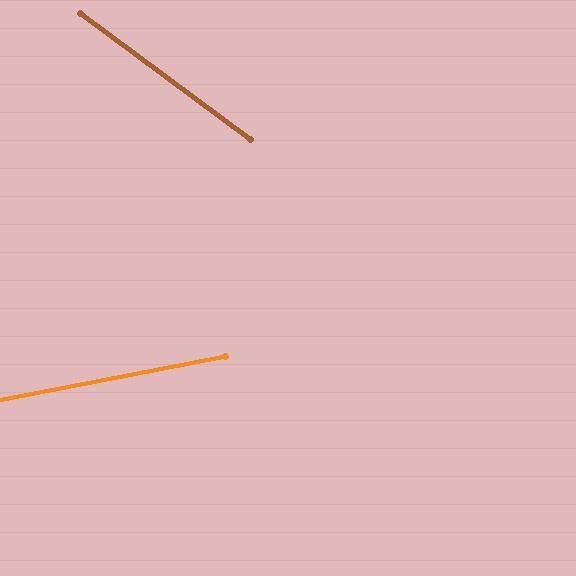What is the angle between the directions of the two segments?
Approximately 47 degrees.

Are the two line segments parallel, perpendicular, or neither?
Neither parallel nor perpendicular — they differ by about 47°.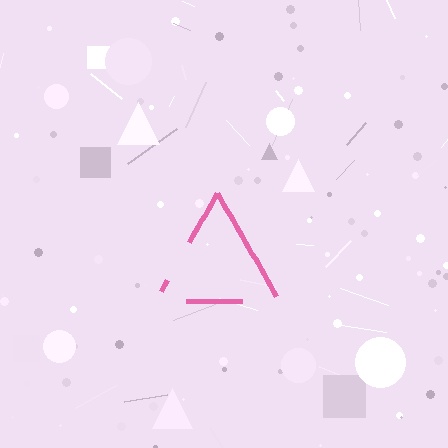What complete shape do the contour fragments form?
The contour fragments form a triangle.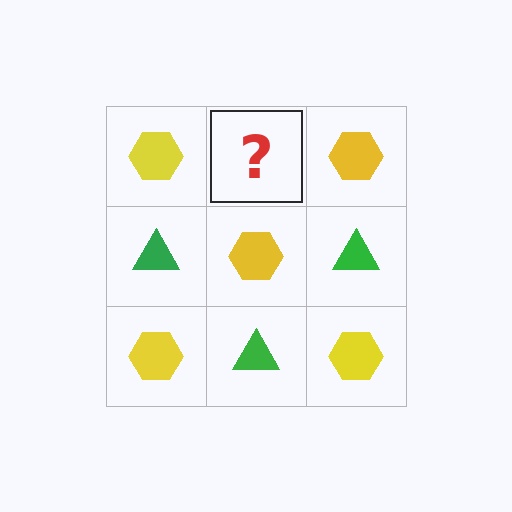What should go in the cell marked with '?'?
The missing cell should contain a green triangle.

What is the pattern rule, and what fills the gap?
The rule is that it alternates yellow hexagon and green triangle in a checkerboard pattern. The gap should be filled with a green triangle.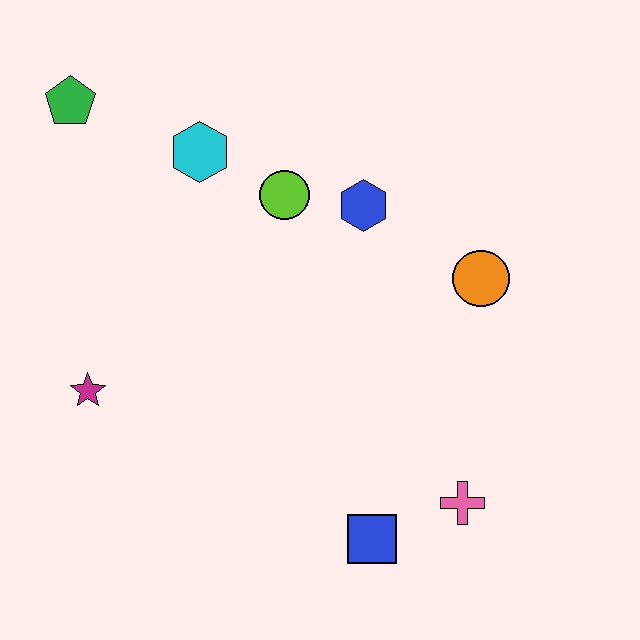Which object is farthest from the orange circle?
The green pentagon is farthest from the orange circle.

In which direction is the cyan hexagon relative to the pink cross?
The cyan hexagon is above the pink cross.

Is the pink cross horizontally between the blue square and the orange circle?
Yes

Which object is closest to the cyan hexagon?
The lime circle is closest to the cyan hexagon.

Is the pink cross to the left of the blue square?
No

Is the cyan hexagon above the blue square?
Yes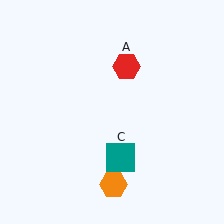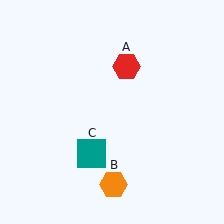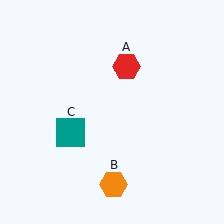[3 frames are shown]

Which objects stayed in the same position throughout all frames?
Red hexagon (object A) and orange hexagon (object B) remained stationary.